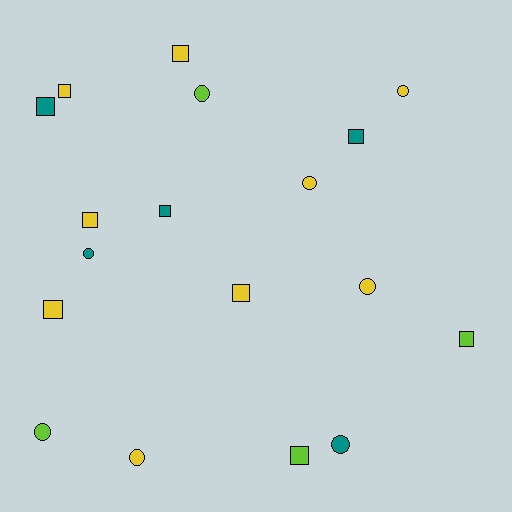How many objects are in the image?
There are 18 objects.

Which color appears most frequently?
Yellow, with 9 objects.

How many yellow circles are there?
There are 4 yellow circles.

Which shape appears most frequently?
Square, with 10 objects.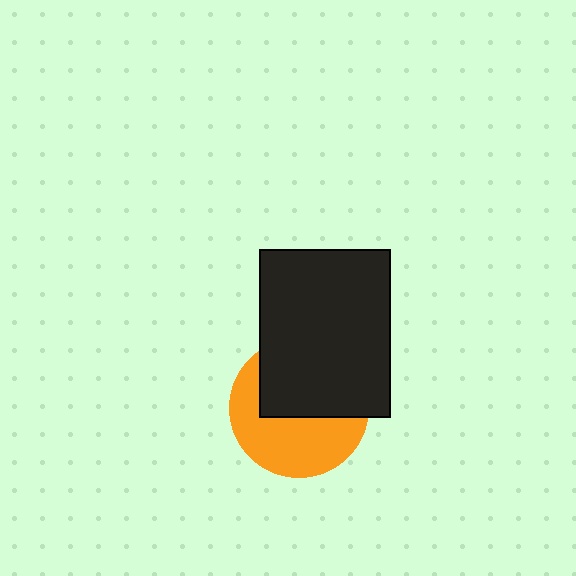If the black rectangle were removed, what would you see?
You would see the complete orange circle.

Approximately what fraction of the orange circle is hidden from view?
Roughly 49% of the orange circle is hidden behind the black rectangle.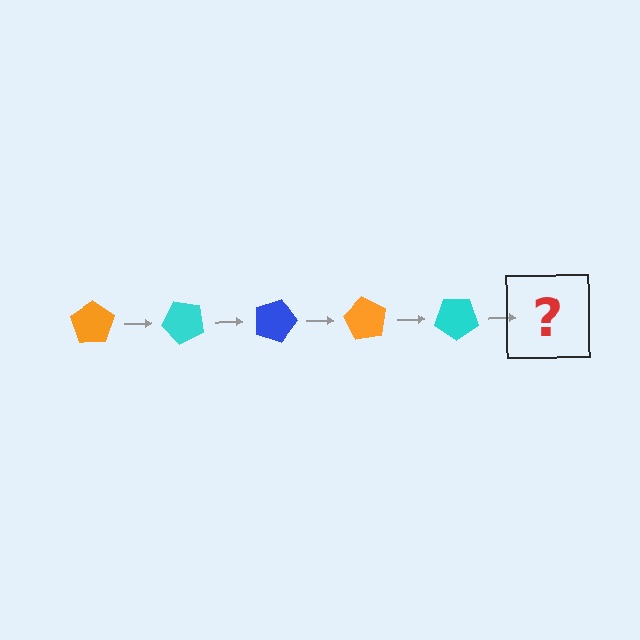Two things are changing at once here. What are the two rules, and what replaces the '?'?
The two rules are that it rotates 45 degrees each step and the color cycles through orange, cyan, and blue. The '?' should be a blue pentagon, rotated 225 degrees from the start.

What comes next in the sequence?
The next element should be a blue pentagon, rotated 225 degrees from the start.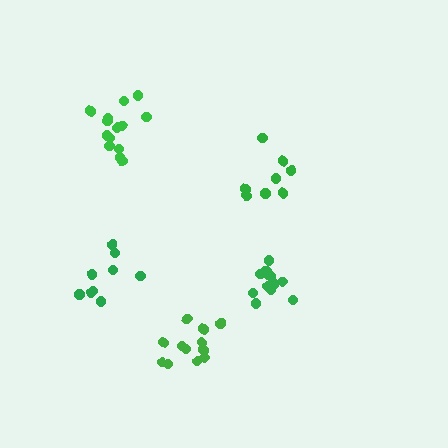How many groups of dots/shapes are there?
There are 5 groups.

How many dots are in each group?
Group 1: 13 dots, Group 2: 8 dots, Group 3: 12 dots, Group 4: 14 dots, Group 5: 9 dots (56 total).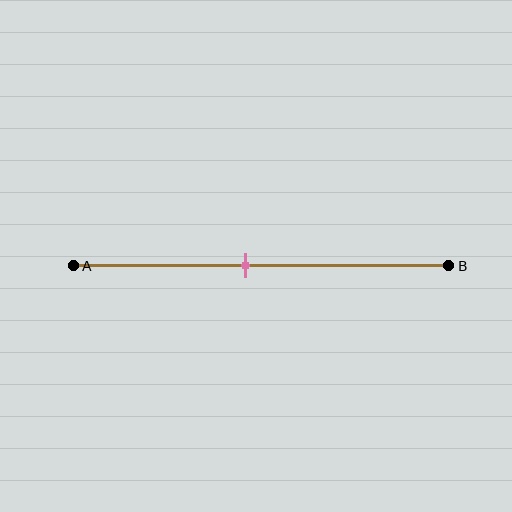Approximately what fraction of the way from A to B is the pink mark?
The pink mark is approximately 45% of the way from A to B.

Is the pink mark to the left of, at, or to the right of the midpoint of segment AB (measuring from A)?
The pink mark is to the left of the midpoint of segment AB.